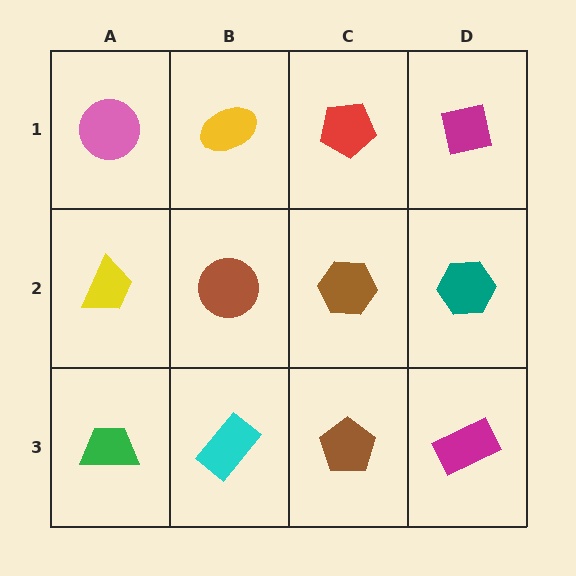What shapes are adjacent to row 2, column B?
A yellow ellipse (row 1, column B), a cyan rectangle (row 3, column B), a yellow trapezoid (row 2, column A), a brown hexagon (row 2, column C).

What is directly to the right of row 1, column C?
A magenta square.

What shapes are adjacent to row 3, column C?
A brown hexagon (row 2, column C), a cyan rectangle (row 3, column B), a magenta rectangle (row 3, column D).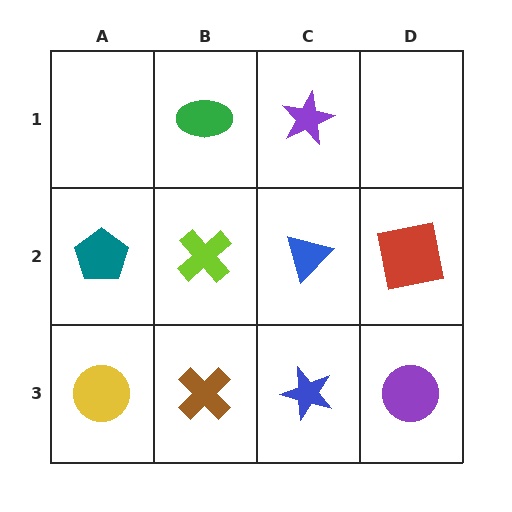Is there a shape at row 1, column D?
No, that cell is empty.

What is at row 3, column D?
A purple circle.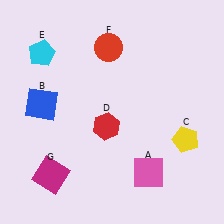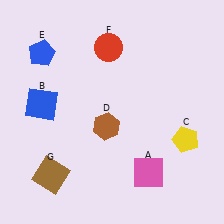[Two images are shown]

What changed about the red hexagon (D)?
In Image 1, D is red. In Image 2, it changed to brown.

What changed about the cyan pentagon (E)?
In Image 1, E is cyan. In Image 2, it changed to blue.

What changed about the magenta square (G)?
In Image 1, G is magenta. In Image 2, it changed to brown.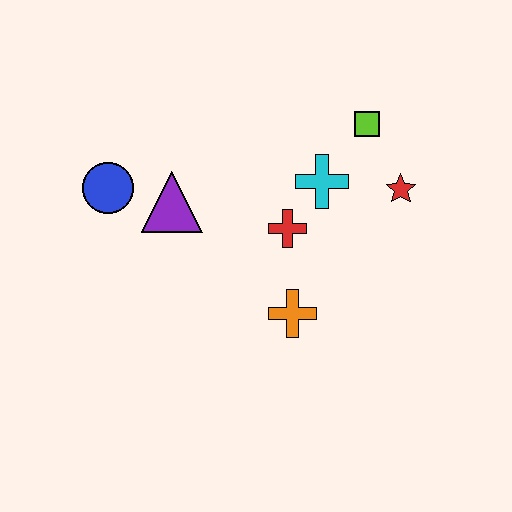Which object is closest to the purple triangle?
The blue circle is closest to the purple triangle.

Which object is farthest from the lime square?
The blue circle is farthest from the lime square.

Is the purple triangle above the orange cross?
Yes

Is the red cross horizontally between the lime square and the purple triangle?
Yes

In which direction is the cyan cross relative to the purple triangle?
The cyan cross is to the right of the purple triangle.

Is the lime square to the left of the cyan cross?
No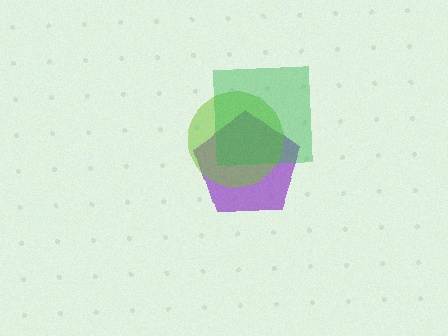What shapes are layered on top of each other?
The layered shapes are: a purple pentagon, a lime circle, a green square.